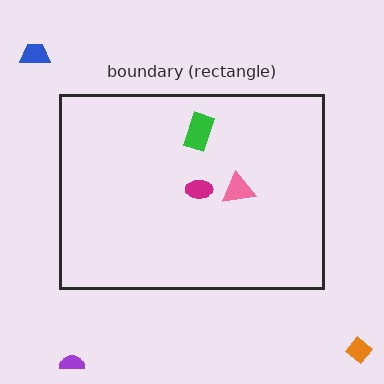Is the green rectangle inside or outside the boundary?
Inside.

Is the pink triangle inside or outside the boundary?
Inside.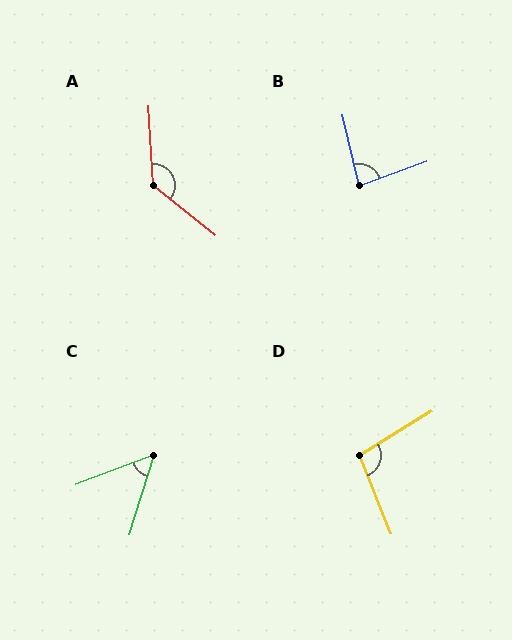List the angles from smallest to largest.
C (52°), B (84°), D (100°), A (132°).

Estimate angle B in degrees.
Approximately 84 degrees.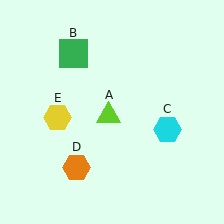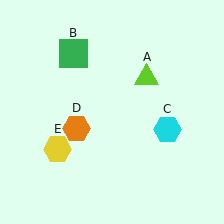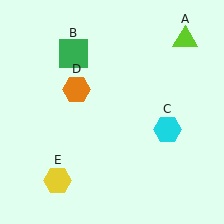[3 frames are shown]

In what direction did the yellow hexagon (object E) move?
The yellow hexagon (object E) moved down.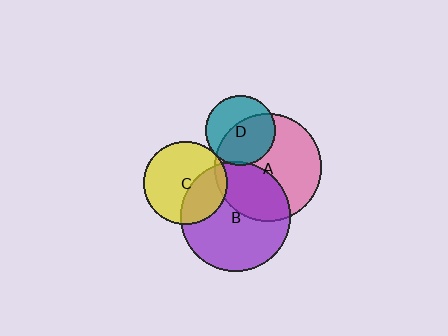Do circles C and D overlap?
Yes.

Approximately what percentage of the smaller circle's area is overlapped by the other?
Approximately 5%.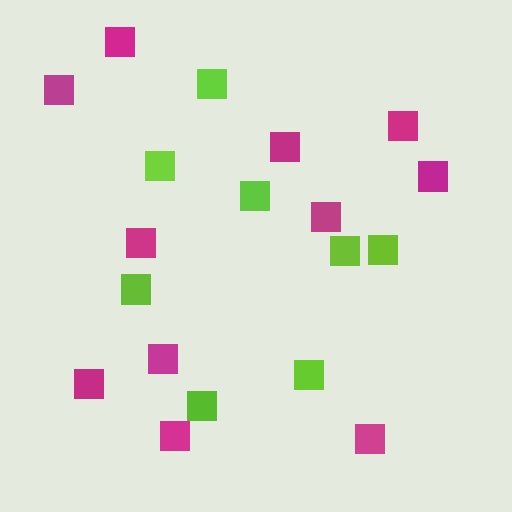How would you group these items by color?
There are 2 groups: one group of lime squares (8) and one group of magenta squares (11).